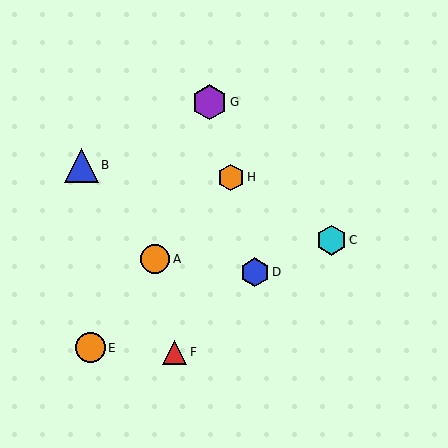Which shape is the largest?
The purple hexagon (labeled G) is the largest.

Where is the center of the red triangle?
The center of the red triangle is at (175, 352).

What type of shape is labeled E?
Shape E is an orange circle.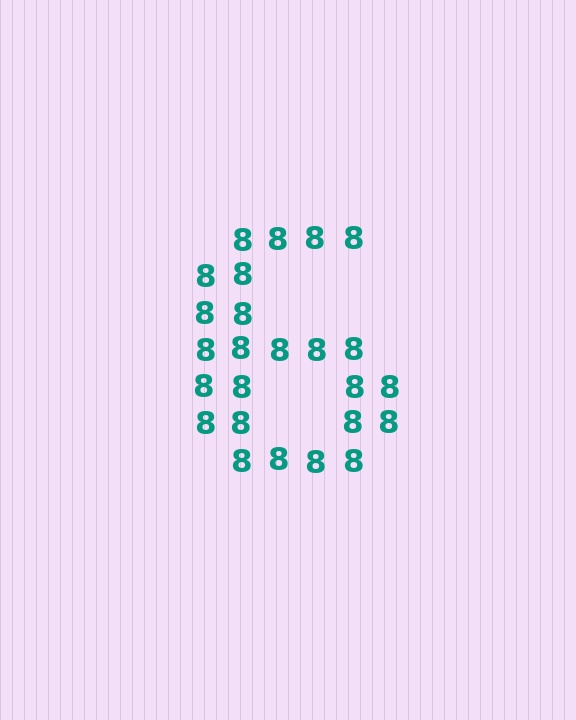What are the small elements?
The small elements are digit 8's.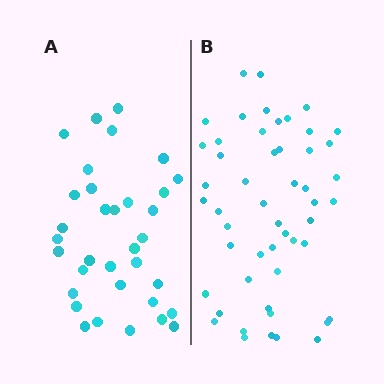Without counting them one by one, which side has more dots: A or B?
Region B (the right region) has more dots.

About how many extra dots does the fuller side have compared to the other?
Region B has approximately 15 more dots than region A.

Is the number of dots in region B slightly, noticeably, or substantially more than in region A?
Region B has substantially more. The ratio is roughly 1.5 to 1.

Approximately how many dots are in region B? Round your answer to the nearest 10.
About 50 dots. (The exact count is 51, which rounds to 50.)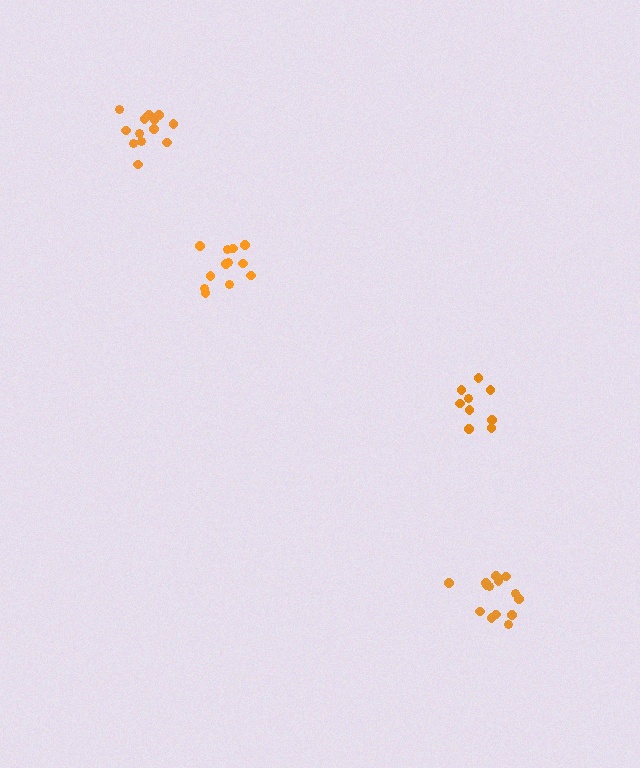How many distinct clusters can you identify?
There are 4 distinct clusters.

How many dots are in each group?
Group 1: 9 dots, Group 2: 14 dots, Group 3: 13 dots, Group 4: 12 dots (48 total).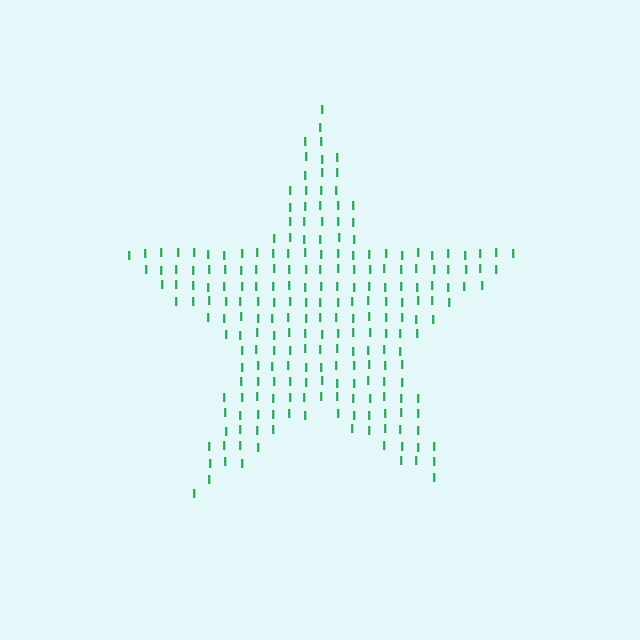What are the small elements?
The small elements are letter I's.